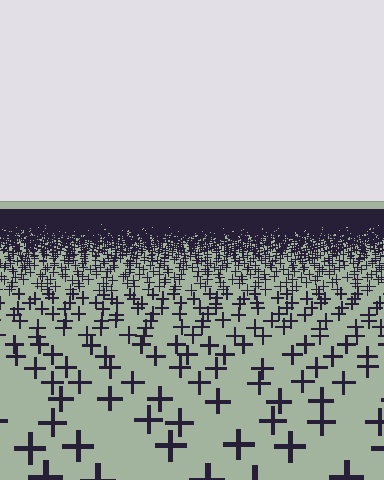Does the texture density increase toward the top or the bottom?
Density increases toward the top.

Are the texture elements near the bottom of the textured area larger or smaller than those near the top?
Larger. Near the bottom, elements are closer to the viewer and appear at a bigger on-screen size.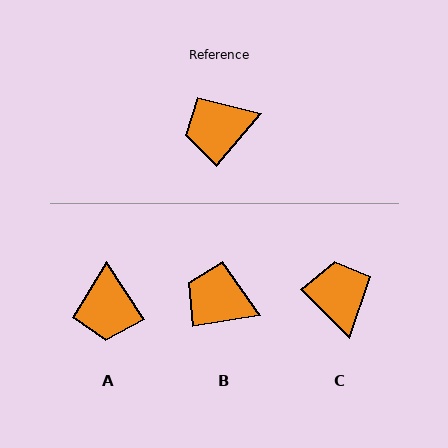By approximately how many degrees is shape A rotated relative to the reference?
Approximately 73 degrees counter-clockwise.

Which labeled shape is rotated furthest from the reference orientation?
C, about 95 degrees away.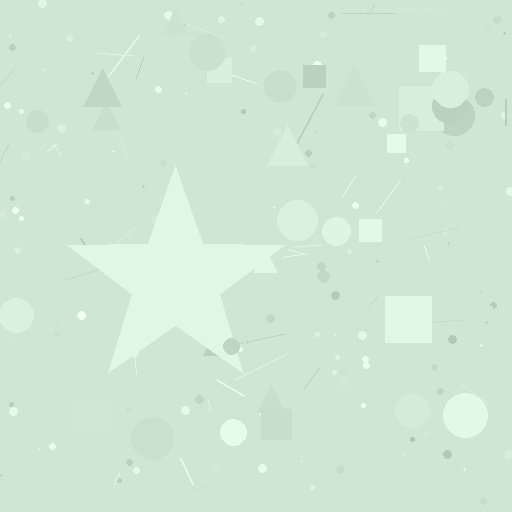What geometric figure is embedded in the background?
A star is embedded in the background.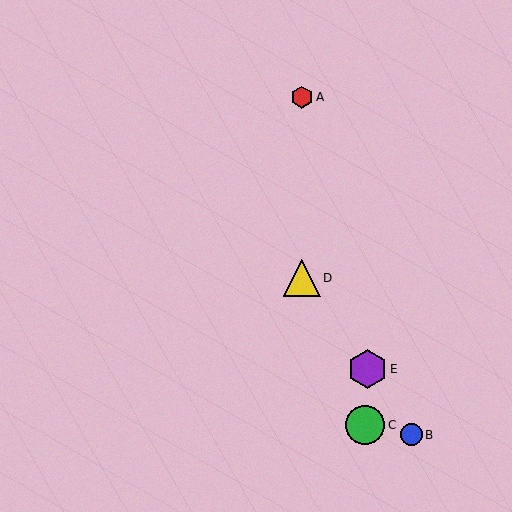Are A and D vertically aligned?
Yes, both are at x≈302.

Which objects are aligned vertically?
Objects A, D are aligned vertically.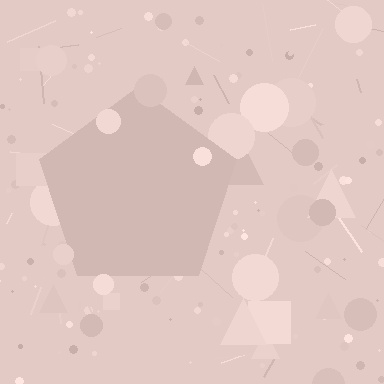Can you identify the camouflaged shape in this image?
The camouflaged shape is a pentagon.